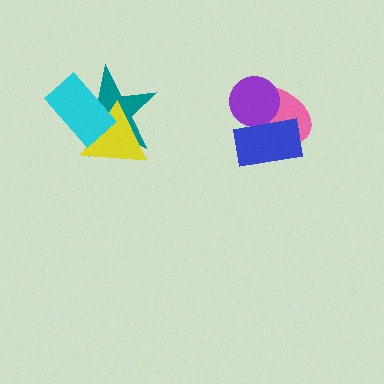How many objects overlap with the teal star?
2 objects overlap with the teal star.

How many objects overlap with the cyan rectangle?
2 objects overlap with the cyan rectangle.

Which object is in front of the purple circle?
The blue rectangle is in front of the purple circle.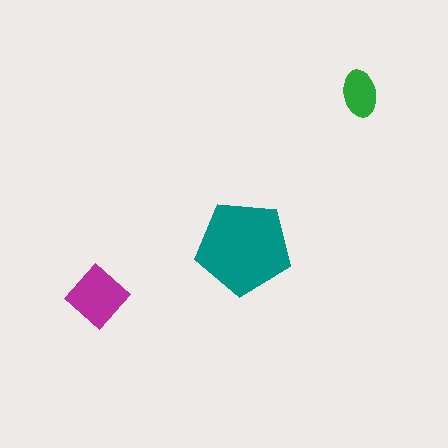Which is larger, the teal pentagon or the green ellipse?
The teal pentagon.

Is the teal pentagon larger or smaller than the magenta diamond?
Larger.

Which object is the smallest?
The green ellipse.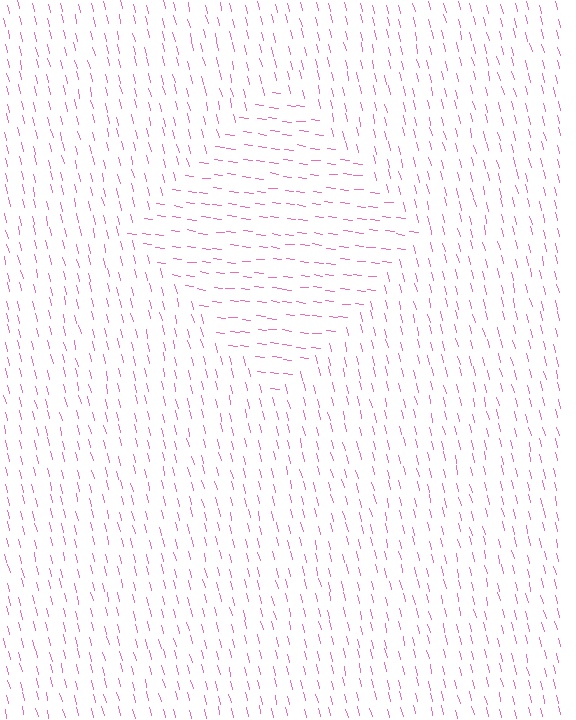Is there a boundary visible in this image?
Yes, there is a texture boundary formed by a change in line orientation.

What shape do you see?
I see a diamond.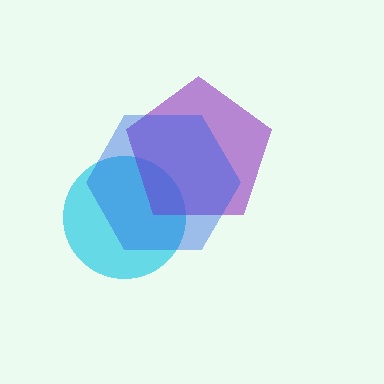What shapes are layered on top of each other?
The layered shapes are: a cyan circle, a purple pentagon, a blue hexagon.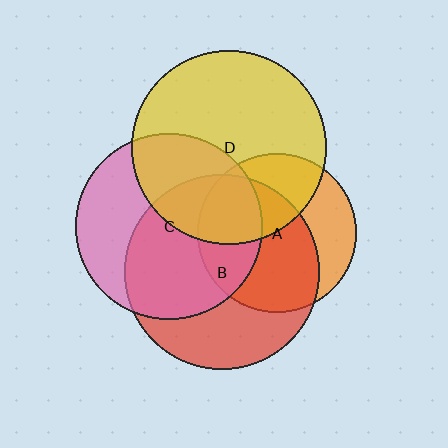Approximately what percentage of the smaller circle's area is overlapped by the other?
Approximately 65%.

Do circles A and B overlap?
Yes.